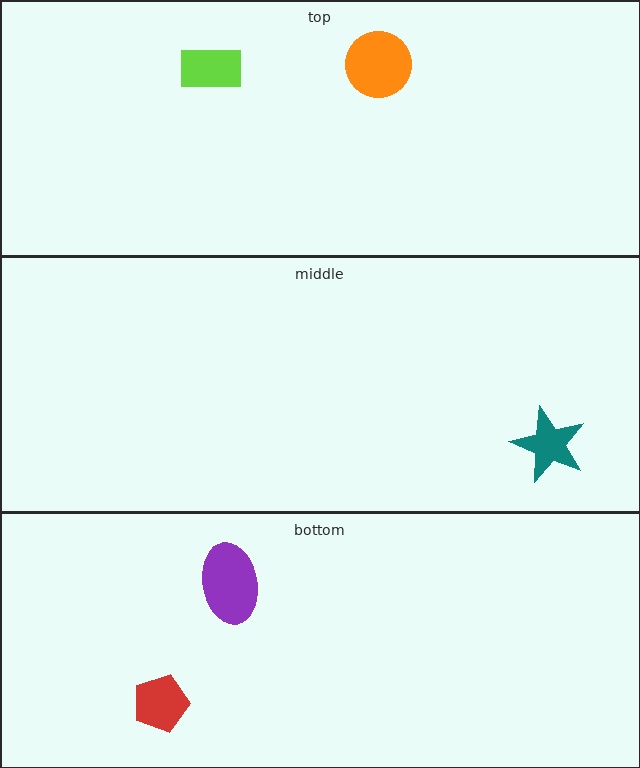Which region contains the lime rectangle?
The top region.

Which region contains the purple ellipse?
The bottom region.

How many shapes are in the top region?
2.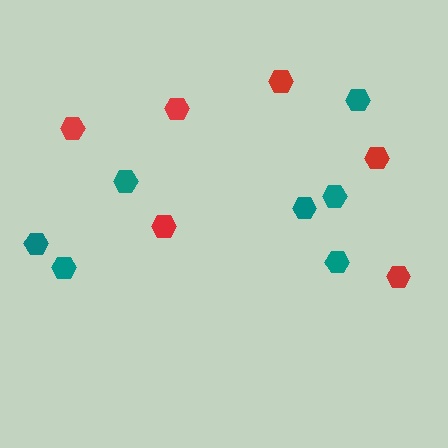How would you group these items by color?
There are 2 groups: one group of teal hexagons (7) and one group of red hexagons (6).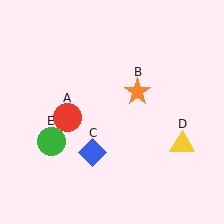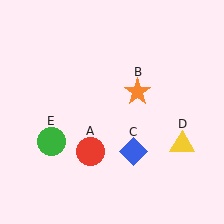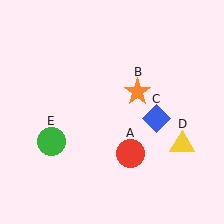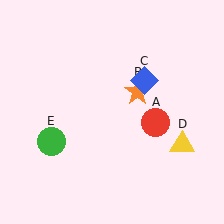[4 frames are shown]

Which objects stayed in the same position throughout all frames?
Orange star (object B) and yellow triangle (object D) and green circle (object E) remained stationary.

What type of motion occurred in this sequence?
The red circle (object A), blue diamond (object C) rotated counterclockwise around the center of the scene.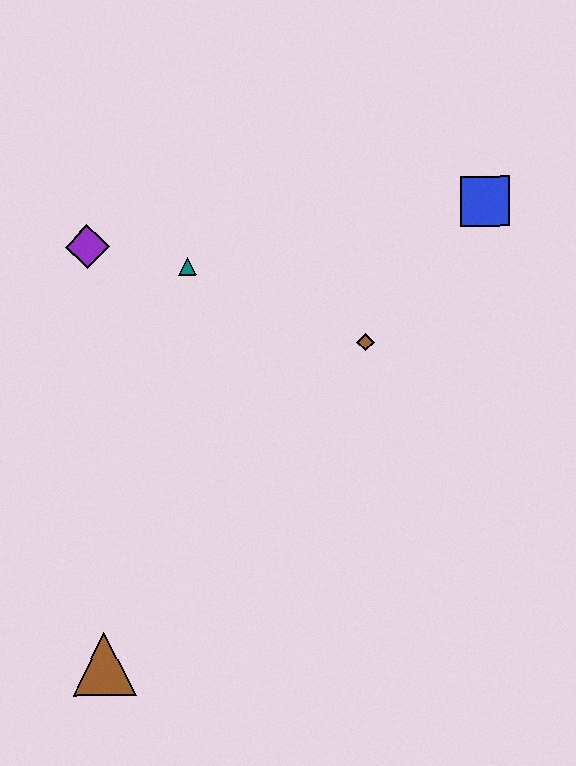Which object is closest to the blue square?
The brown diamond is closest to the blue square.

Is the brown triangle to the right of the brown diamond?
No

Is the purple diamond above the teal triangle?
Yes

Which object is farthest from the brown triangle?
The blue square is farthest from the brown triangle.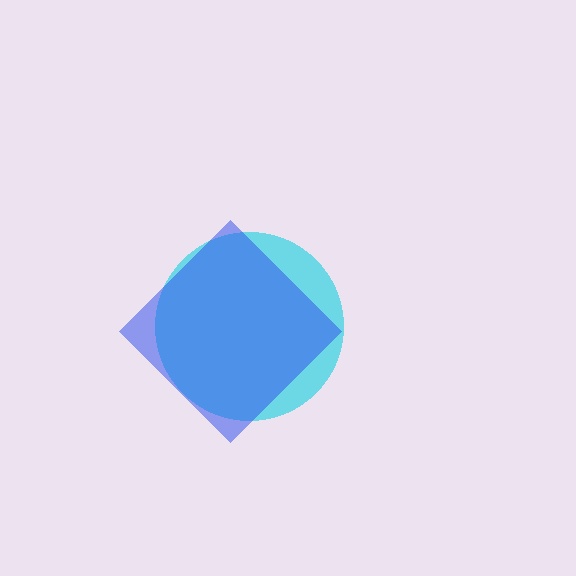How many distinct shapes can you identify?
There are 2 distinct shapes: a cyan circle, a blue diamond.